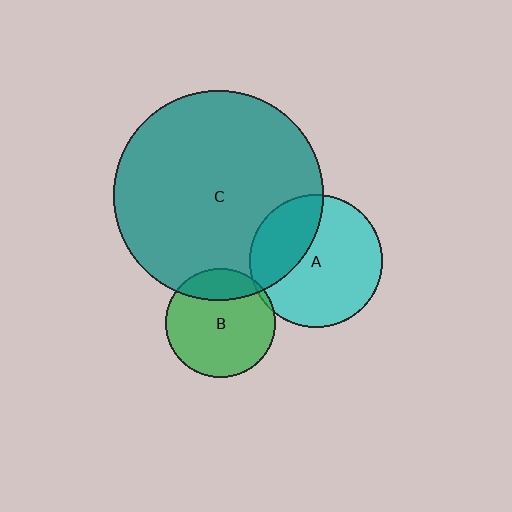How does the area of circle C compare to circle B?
Approximately 3.7 times.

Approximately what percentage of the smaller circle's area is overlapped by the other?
Approximately 20%.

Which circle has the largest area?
Circle C (teal).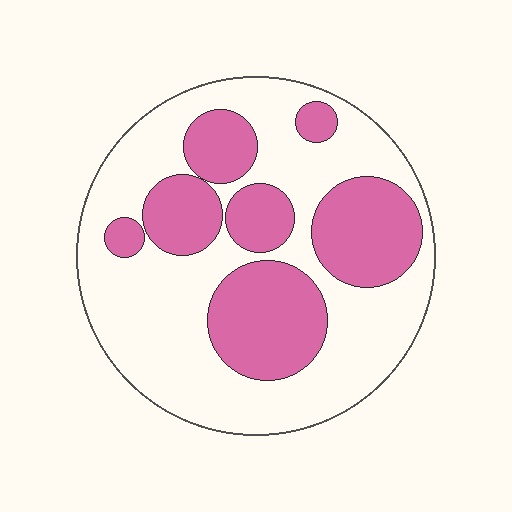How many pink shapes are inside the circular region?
7.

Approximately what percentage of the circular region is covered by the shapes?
Approximately 35%.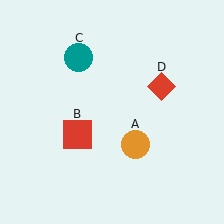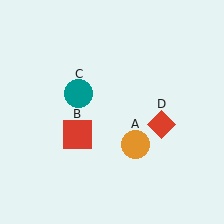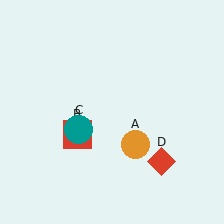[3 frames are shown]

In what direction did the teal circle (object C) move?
The teal circle (object C) moved down.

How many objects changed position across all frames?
2 objects changed position: teal circle (object C), red diamond (object D).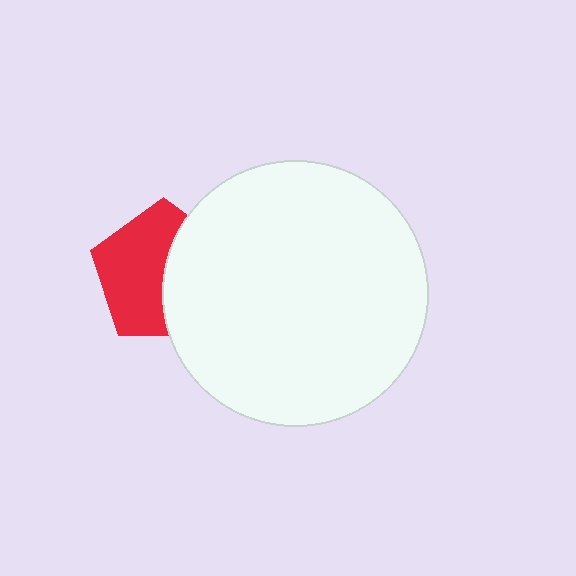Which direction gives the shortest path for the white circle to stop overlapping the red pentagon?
Moving right gives the shortest separation.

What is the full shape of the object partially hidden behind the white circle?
The partially hidden object is a red pentagon.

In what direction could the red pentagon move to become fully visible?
The red pentagon could move left. That would shift it out from behind the white circle entirely.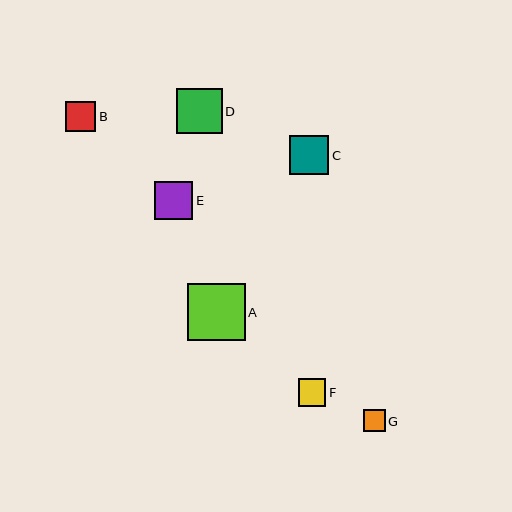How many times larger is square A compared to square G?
Square A is approximately 2.6 times the size of square G.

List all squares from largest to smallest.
From largest to smallest: A, D, C, E, B, F, G.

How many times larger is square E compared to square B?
Square E is approximately 1.3 times the size of square B.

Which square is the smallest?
Square G is the smallest with a size of approximately 22 pixels.